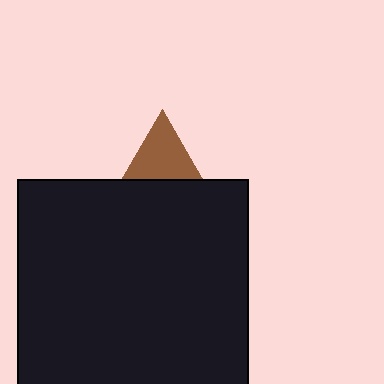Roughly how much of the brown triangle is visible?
A small part of it is visible (roughly 41%).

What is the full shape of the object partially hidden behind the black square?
The partially hidden object is a brown triangle.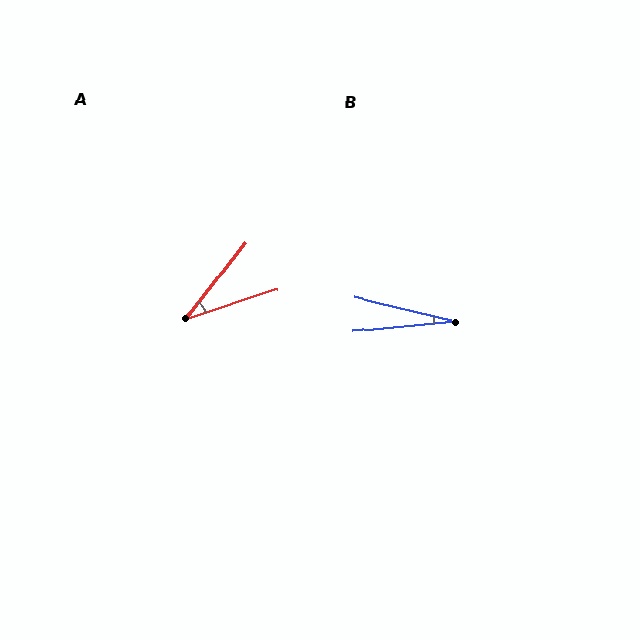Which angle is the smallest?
B, at approximately 19 degrees.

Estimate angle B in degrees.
Approximately 19 degrees.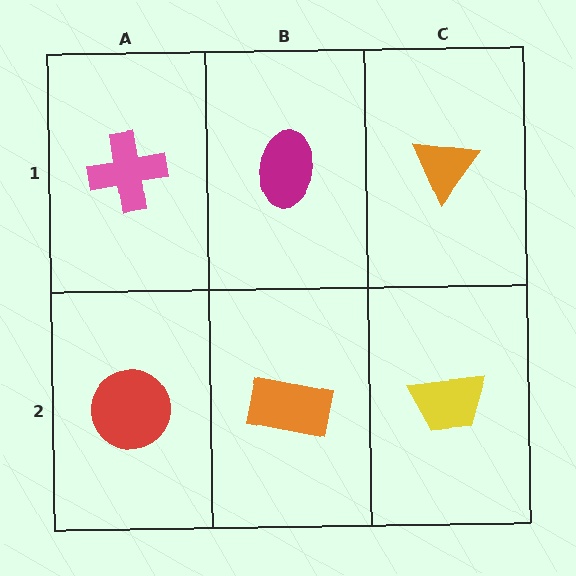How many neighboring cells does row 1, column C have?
2.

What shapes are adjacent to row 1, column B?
An orange rectangle (row 2, column B), a pink cross (row 1, column A), an orange triangle (row 1, column C).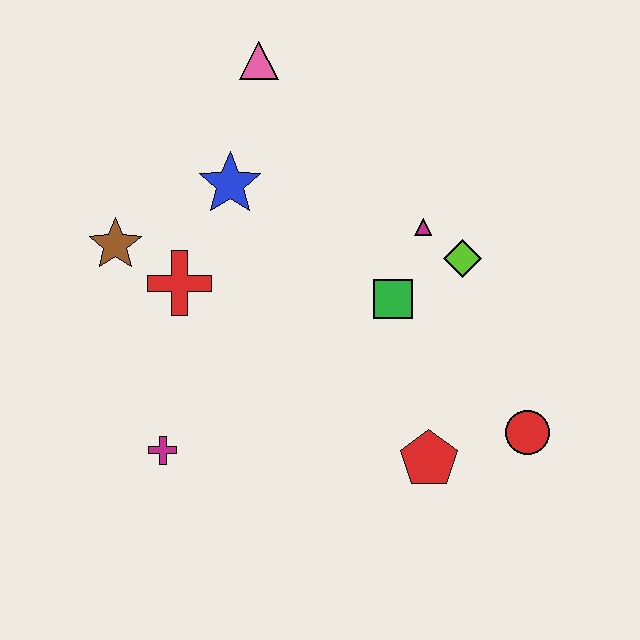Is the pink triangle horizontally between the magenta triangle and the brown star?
Yes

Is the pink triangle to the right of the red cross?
Yes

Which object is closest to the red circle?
The red pentagon is closest to the red circle.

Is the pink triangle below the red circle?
No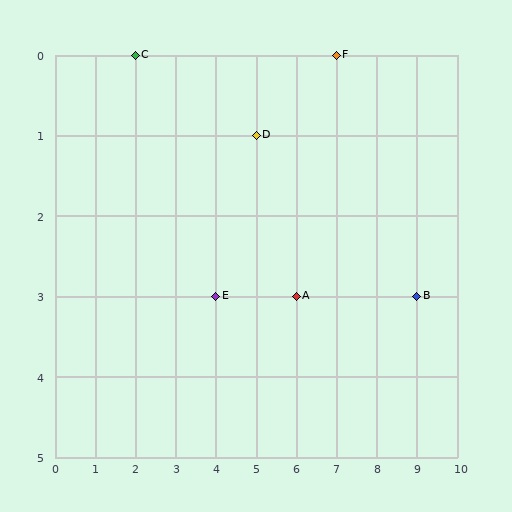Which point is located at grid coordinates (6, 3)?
Point A is at (6, 3).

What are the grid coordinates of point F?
Point F is at grid coordinates (7, 0).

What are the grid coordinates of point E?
Point E is at grid coordinates (4, 3).